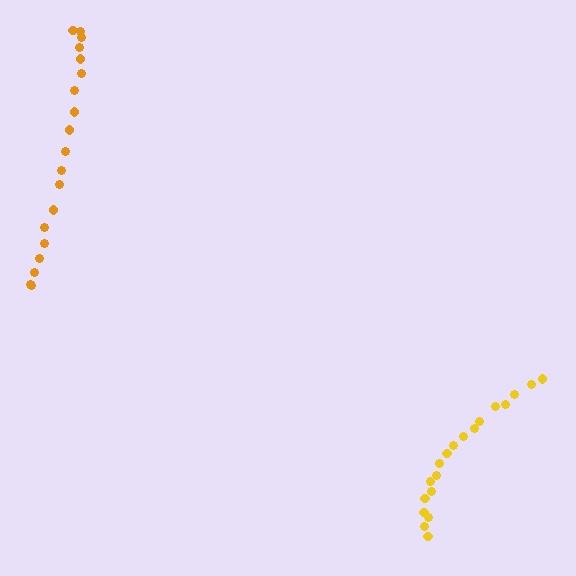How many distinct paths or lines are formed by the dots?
There are 2 distinct paths.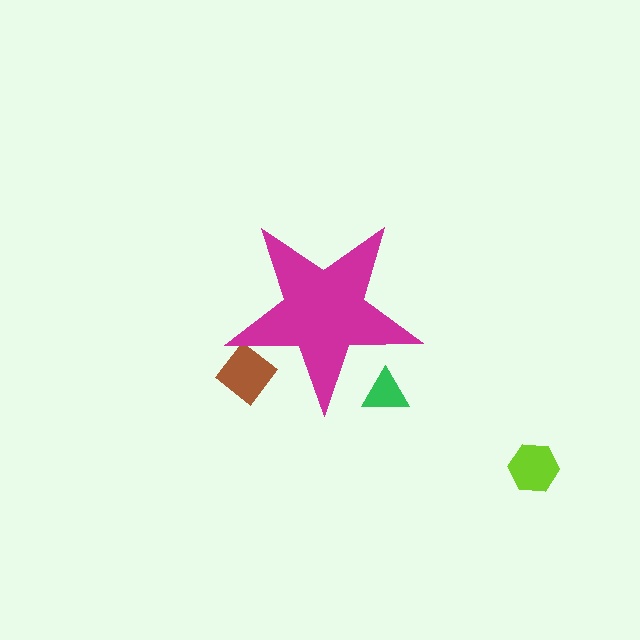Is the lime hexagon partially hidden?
No, the lime hexagon is fully visible.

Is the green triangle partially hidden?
Yes, the green triangle is partially hidden behind the magenta star.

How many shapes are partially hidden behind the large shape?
2 shapes are partially hidden.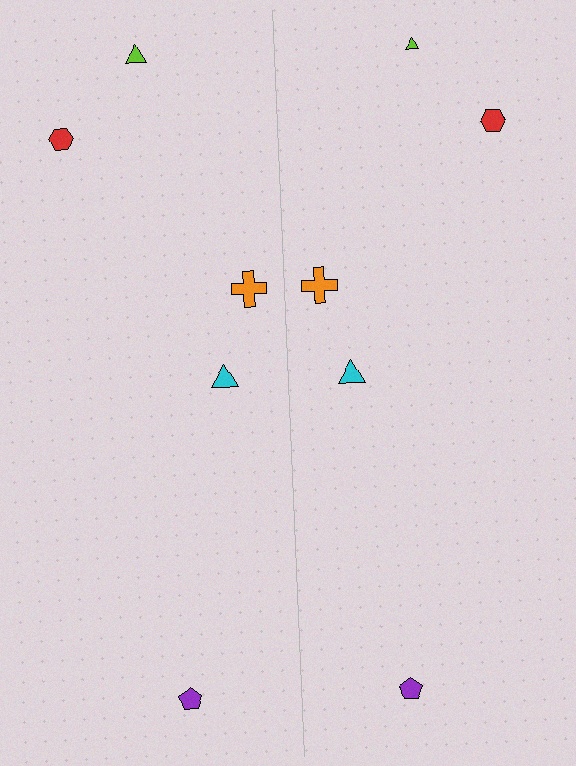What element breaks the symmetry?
The lime triangle on the right side has a different size than its mirror counterpart.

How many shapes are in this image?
There are 10 shapes in this image.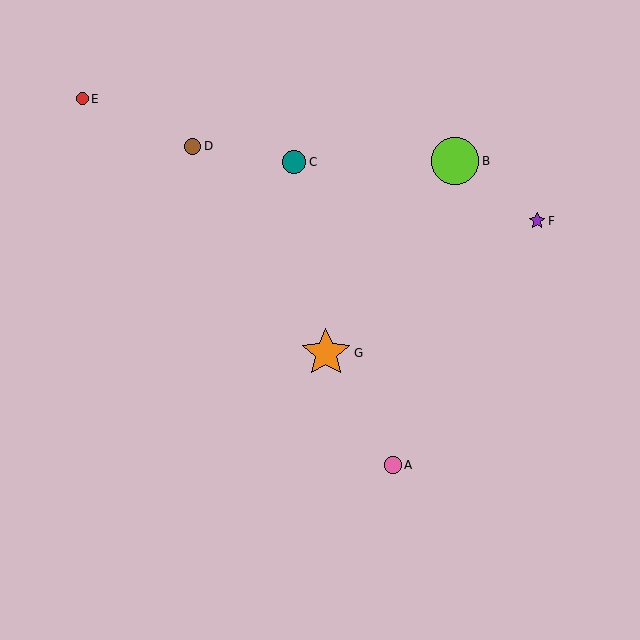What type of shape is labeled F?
Shape F is a purple star.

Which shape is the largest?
The orange star (labeled G) is the largest.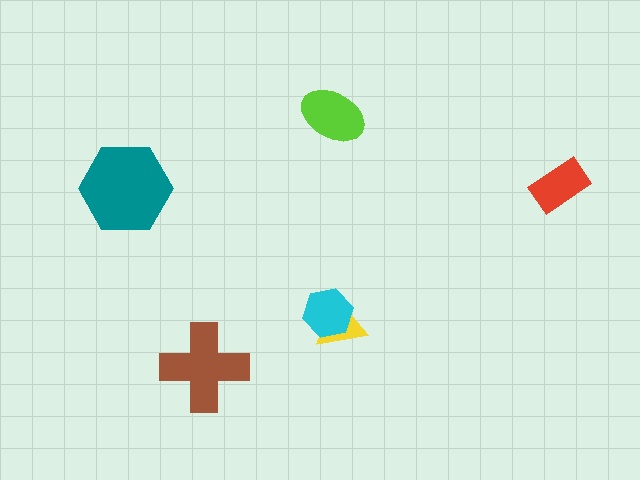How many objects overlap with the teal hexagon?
0 objects overlap with the teal hexagon.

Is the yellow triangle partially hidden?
Yes, it is partially covered by another shape.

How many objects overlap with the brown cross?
0 objects overlap with the brown cross.